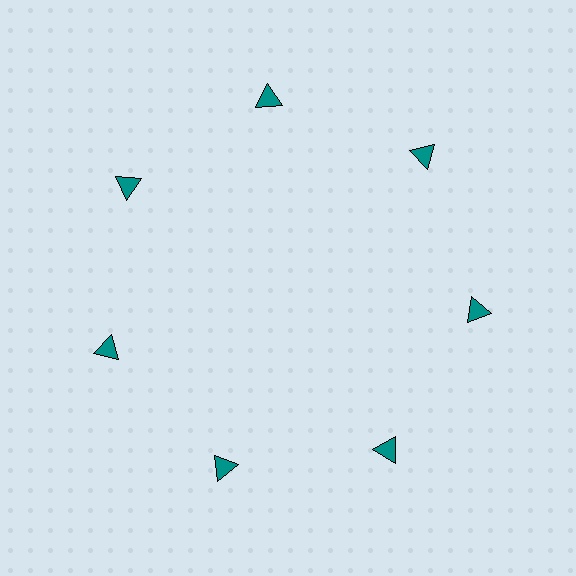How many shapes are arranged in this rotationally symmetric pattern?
There are 7 shapes, arranged in 7 groups of 1.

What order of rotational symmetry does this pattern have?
This pattern has 7-fold rotational symmetry.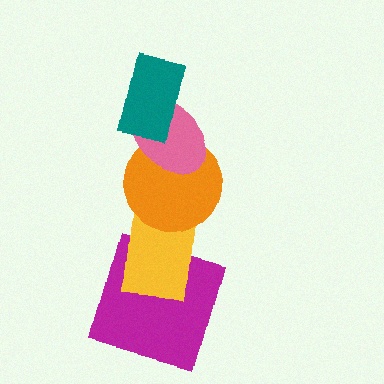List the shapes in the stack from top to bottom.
From top to bottom: the teal rectangle, the pink ellipse, the orange circle, the yellow rectangle, the magenta square.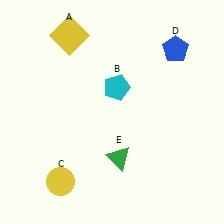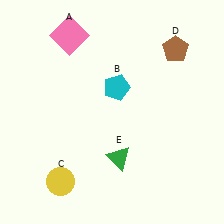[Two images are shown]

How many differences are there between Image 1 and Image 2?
There are 2 differences between the two images.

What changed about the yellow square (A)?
In Image 1, A is yellow. In Image 2, it changed to pink.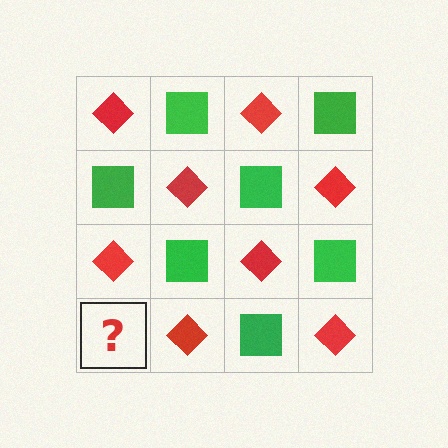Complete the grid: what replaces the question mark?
The question mark should be replaced with a green square.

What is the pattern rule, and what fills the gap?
The rule is that it alternates red diamond and green square in a checkerboard pattern. The gap should be filled with a green square.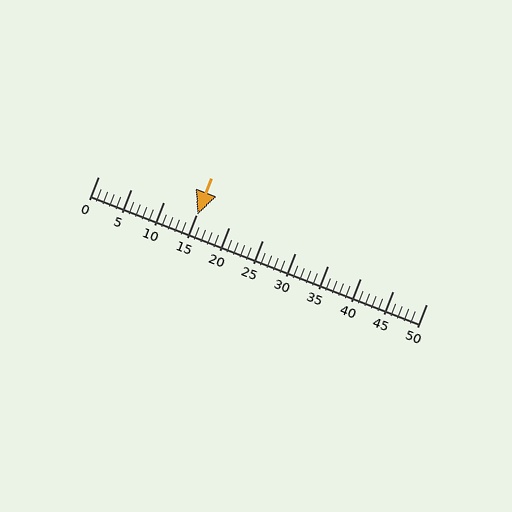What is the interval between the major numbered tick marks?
The major tick marks are spaced 5 units apart.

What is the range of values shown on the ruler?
The ruler shows values from 0 to 50.